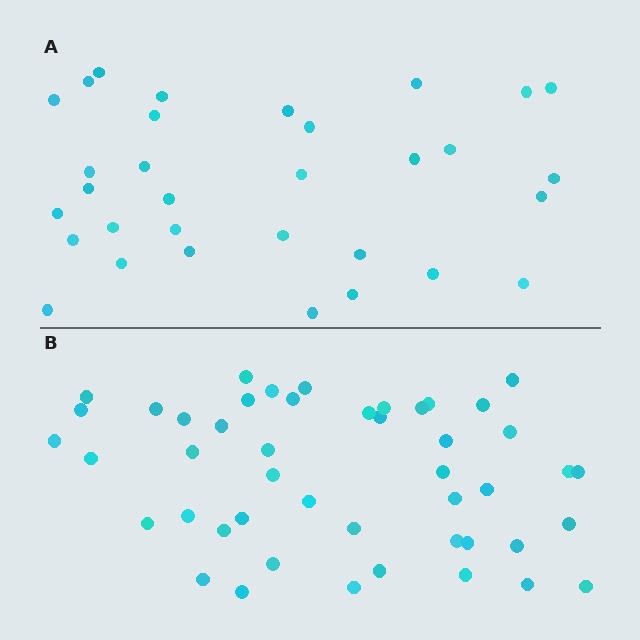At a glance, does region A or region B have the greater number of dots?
Region B (the bottom region) has more dots.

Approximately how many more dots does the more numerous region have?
Region B has approximately 15 more dots than region A.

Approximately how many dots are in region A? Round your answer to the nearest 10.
About 30 dots. (The exact count is 32, which rounds to 30.)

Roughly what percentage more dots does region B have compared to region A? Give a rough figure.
About 45% more.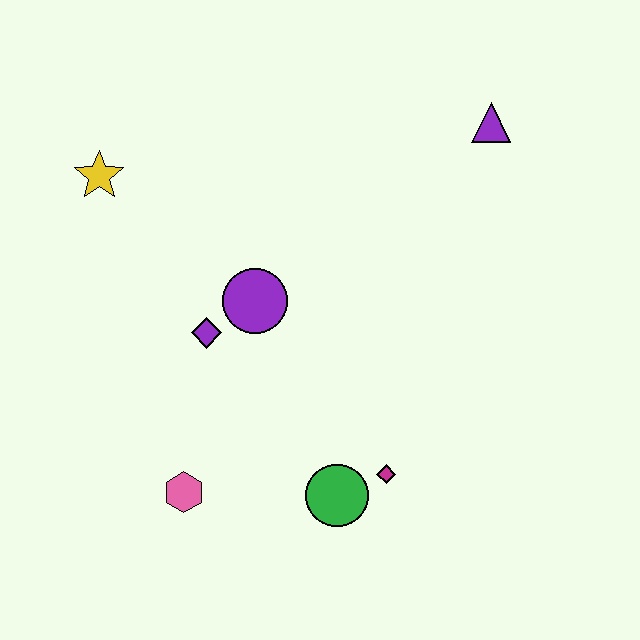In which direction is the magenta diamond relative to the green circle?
The magenta diamond is to the right of the green circle.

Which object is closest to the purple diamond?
The purple circle is closest to the purple diamond.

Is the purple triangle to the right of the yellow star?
Yes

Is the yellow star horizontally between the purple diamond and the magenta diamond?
No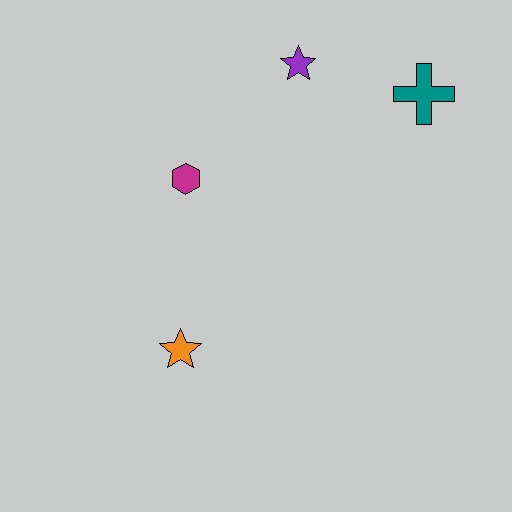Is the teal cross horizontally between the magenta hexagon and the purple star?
No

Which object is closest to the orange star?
The magenta hexagon is closest to the orange star.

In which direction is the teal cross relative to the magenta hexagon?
The teal cross is to the right of the magenta hexagon.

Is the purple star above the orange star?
Yes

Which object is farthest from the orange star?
The teal cross is farthest from the orange star.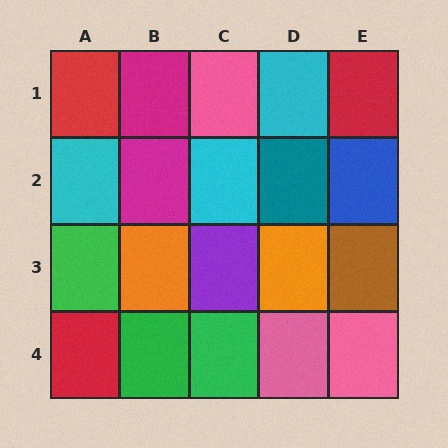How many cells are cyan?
3 cells are cyan.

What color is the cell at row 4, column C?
Green.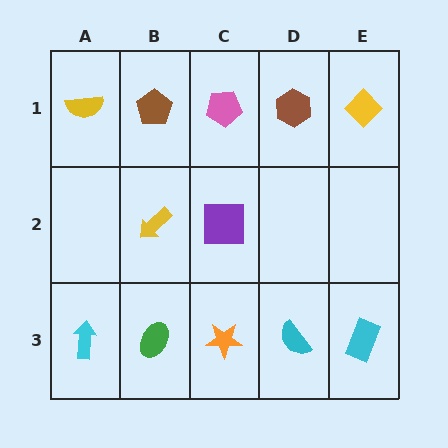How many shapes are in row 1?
5 shapes.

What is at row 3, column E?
A cyan rectangle.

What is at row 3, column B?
A green ellipse.